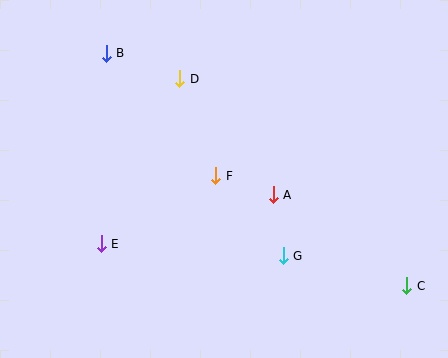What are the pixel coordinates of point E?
Point E is at (101, 244).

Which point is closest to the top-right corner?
Point A is closest to the top-right corner.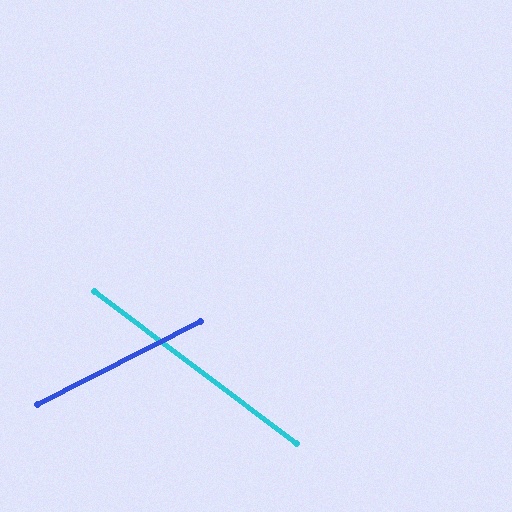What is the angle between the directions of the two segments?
Approximately 64 degrees.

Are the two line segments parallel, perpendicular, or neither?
Neither parallel nor perpendicular — they differ by about 64°.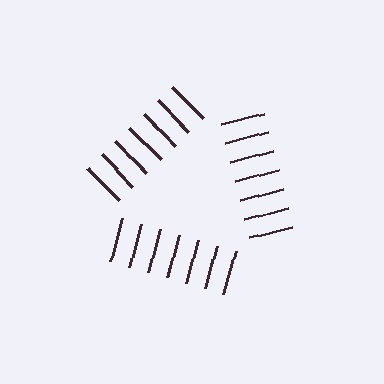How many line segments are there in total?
21 — 7 along each of the 3 edges.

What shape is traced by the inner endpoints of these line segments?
An illusory triangle — the line segments terminate on its edges but no continuous stroke is drawn.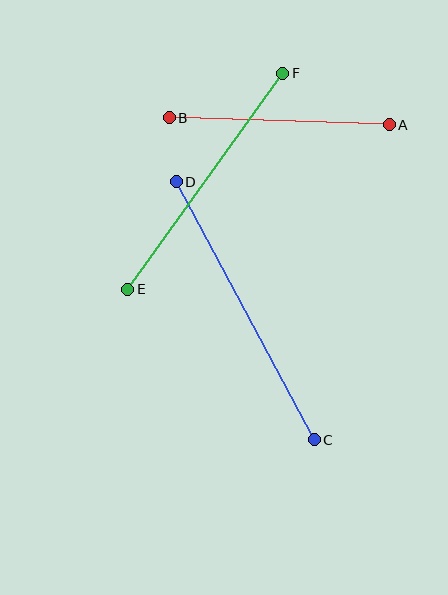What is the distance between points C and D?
The distance is approximately 292 pixels.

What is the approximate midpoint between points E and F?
The midpoint is at approximately (205, 181) pixels.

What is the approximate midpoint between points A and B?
The midpoint is at approximately (279, 121) pixels.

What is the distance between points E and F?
The distance is approximately 266 pixels.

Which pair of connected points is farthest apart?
Points C and D are farthest apart.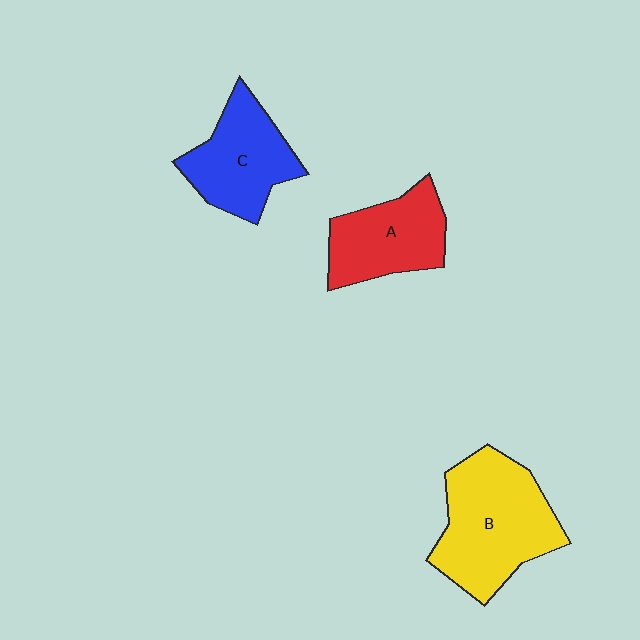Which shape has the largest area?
Shape B (yellow).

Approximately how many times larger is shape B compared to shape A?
Approximately 1.5 times.